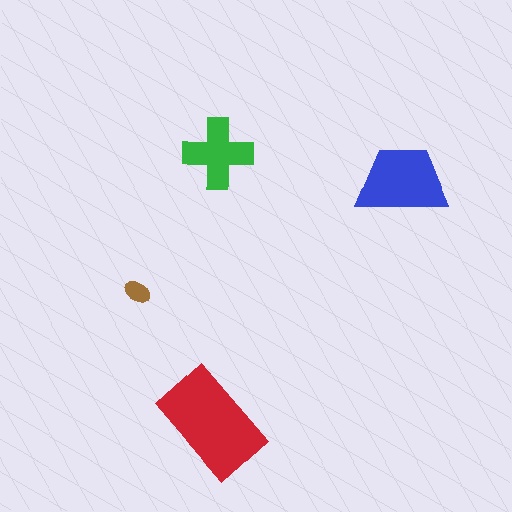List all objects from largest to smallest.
The red rectangle, the blue trapezoid, the green cross, the brown ellipse.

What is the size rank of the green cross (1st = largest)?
3rd.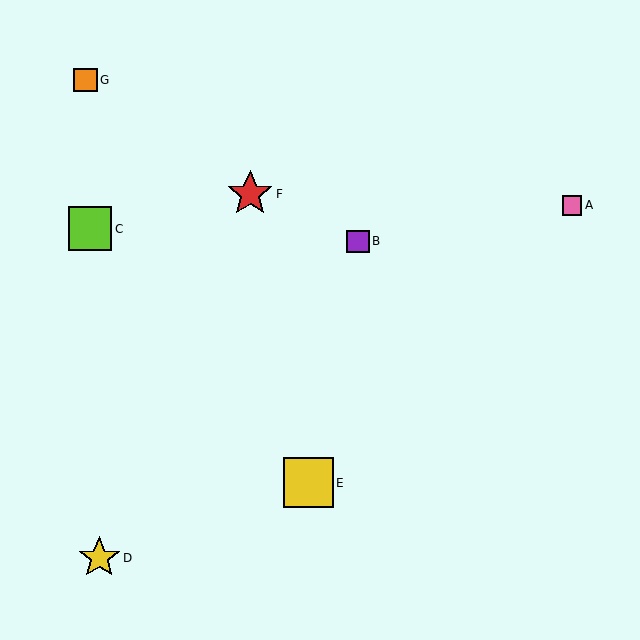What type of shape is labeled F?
Shape F is a red star.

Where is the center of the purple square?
The center of the purple square is at (358, 241).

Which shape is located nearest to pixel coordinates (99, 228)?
The lime square (labeled C) at (90, 229) is nearest to that location.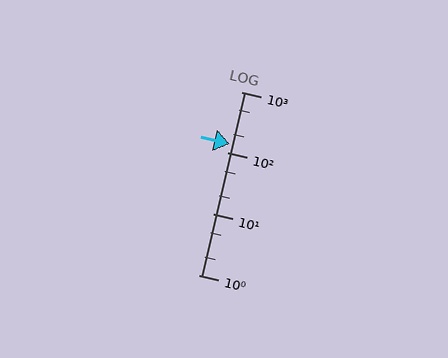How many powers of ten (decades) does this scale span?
The scale spans 3 decades, from 1 to 1000.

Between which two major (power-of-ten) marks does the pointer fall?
The pointer is between 100 and 1000.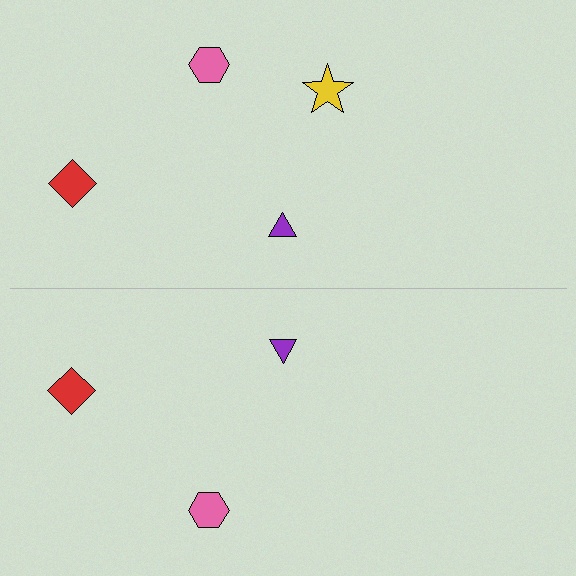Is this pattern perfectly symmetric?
No, the pattern is not perfectly symmetric. A yellow star is missing from the bottom side.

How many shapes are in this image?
There are 7 shapes in this image.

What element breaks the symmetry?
A yellow star is missing from the bottom side.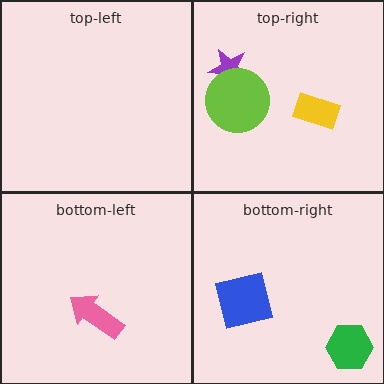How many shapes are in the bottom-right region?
2.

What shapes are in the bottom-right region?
The blue square, the green hexagon.